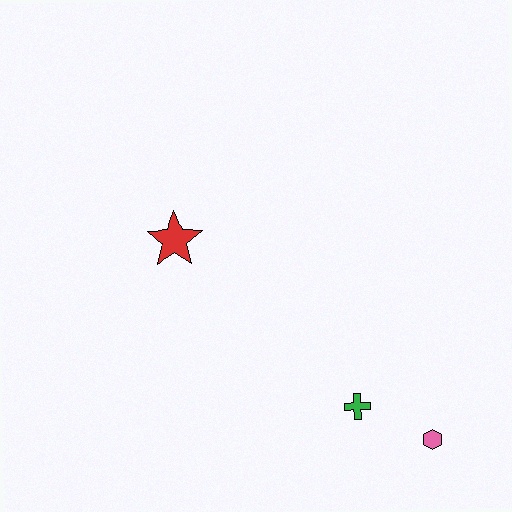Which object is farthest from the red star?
The pink hexagon is farthest from the red star.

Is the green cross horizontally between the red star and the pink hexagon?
Yes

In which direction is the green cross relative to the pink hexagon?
The green cross is to the left of the pink hexagon.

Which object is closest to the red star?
The green cross is closest to the red star.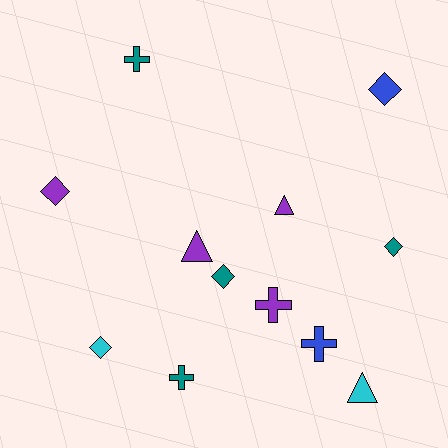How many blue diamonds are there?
There is 1 blue diamond.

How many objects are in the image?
There are 12 objects.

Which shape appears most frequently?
Diamond, with 5 objects.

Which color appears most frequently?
Purple, with 4 objects.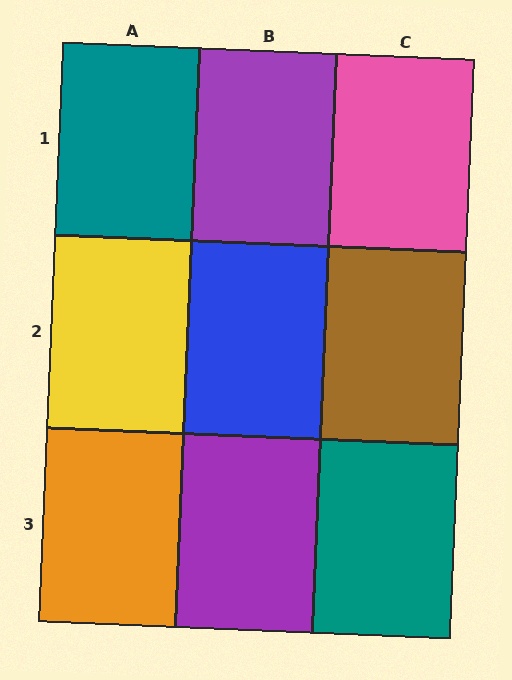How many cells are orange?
1 cell is orange.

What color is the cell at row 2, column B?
Blue.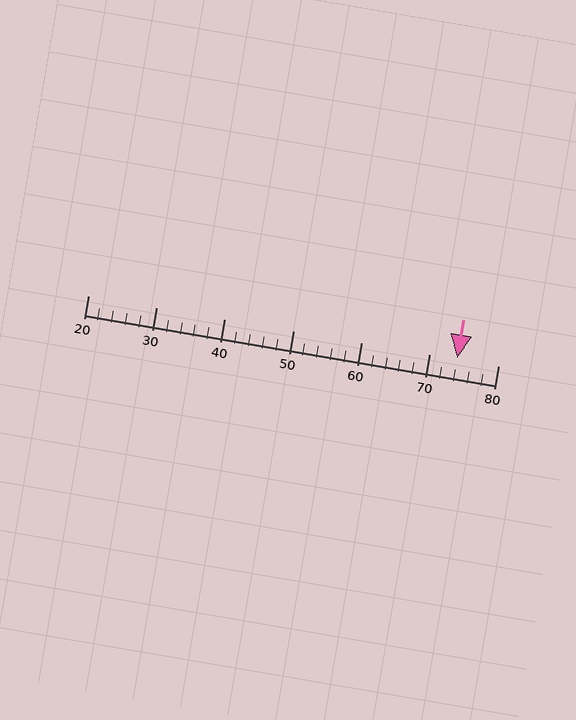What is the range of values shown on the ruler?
The ruler shows values from 20 to 80.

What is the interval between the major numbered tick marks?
The major tick marks are spaced 10 units apart.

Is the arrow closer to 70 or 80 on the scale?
The arrow is closer to 70.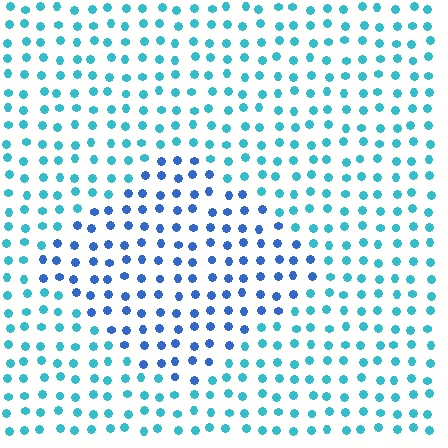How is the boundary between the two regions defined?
The boundary is defined purely by a slight shift in hue (about 35 degrees). Spacing, size, and orientation are identical on both sides.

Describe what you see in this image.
The image is filled with small cyan elements in a uniform arrangement. A diamond-shaped region is visible where the elements are tinted to a slightly different hue, forming a subtle color boundary.